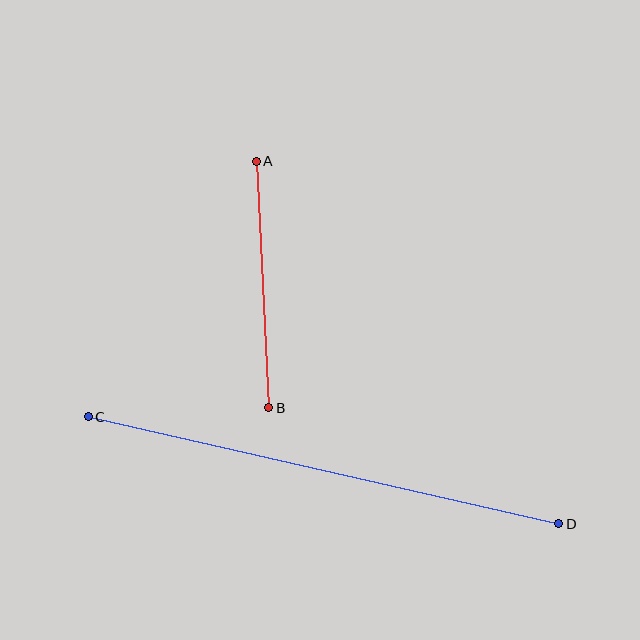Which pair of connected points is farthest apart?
Points C and D are farthest apart.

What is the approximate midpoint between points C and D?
The midpoint is at approximately (323, 470) pixels.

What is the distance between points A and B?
The distance is approximately 247 pixels.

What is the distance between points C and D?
The distance is approximately 482 pixels.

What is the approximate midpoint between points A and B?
The midpoint is at approximately (263, 284) pixels.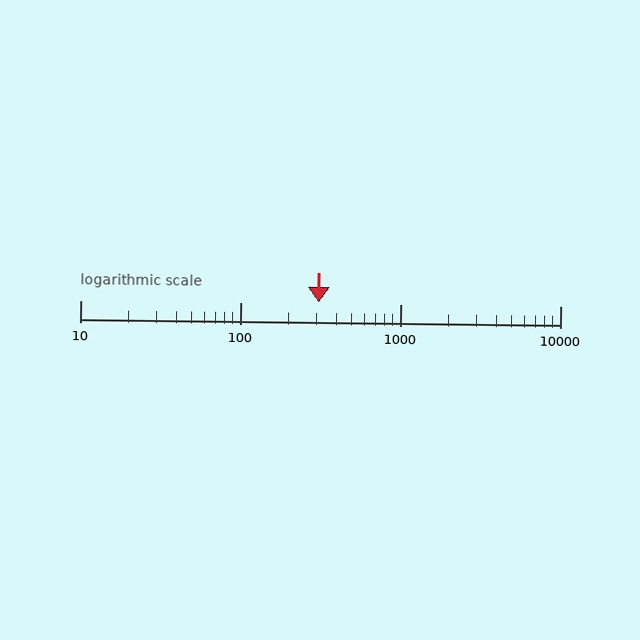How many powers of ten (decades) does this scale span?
The scale spans 3 decades, from 10 to 10000.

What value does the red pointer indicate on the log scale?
The pointer indicates approximately 310.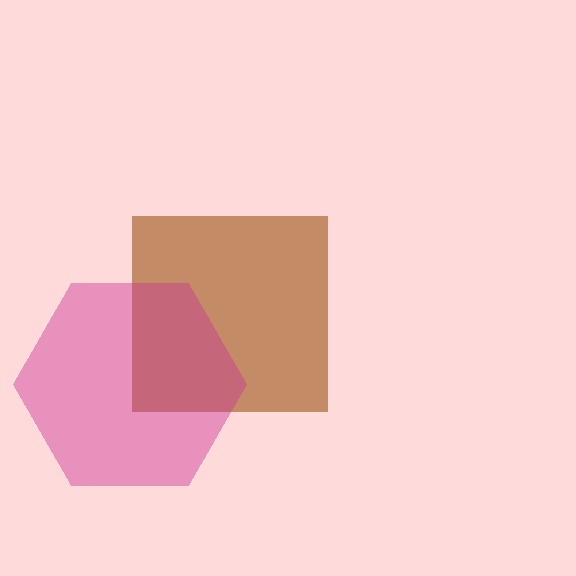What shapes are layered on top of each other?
The layered shapes are: a brown square, a magenta hexagon.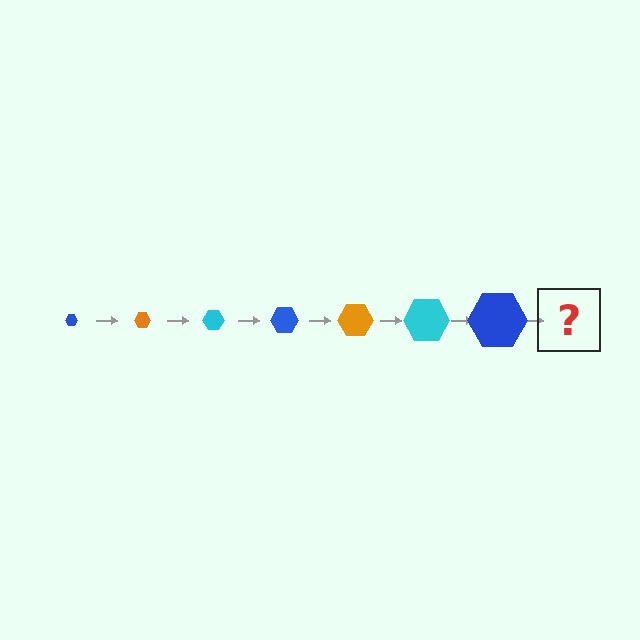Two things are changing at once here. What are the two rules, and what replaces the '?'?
The two rules are that the hexagon grows larger each step and the color cycles through blue, orange, and cyan. The '?' should be an orange hexagon, larger than the previous one.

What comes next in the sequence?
The next element should be an orange hexagon, larger than the previous one.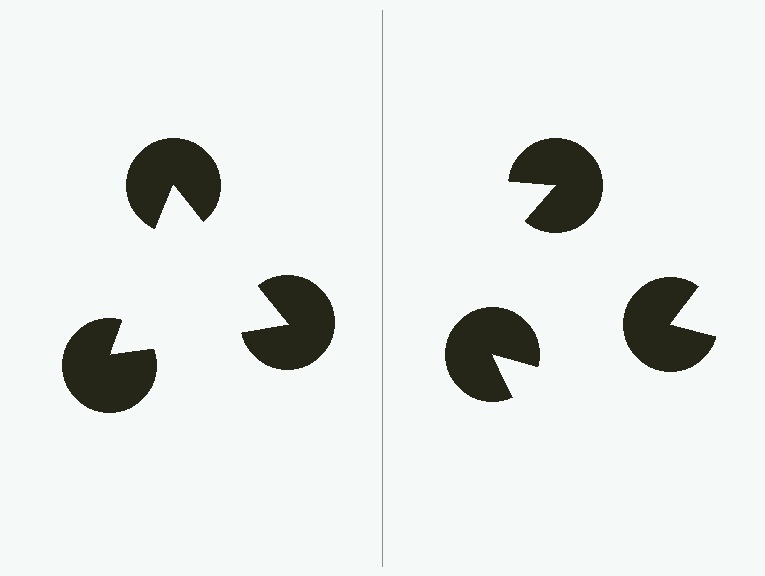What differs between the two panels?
The pac-man discs are positioned identically on both sides; only the wedge orientations differ. On the left they align to a triangle; on the right they are misaligned.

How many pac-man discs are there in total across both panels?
6 — 3 on each side.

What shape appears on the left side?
An illusory triangle.